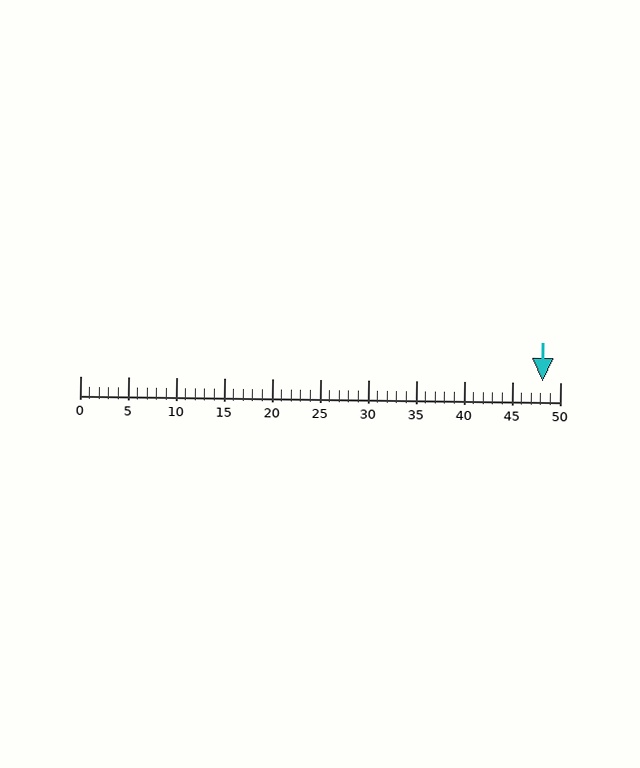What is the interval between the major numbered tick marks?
The major tick marks are spaced 5 units apart.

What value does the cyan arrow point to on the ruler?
The cyan arrow points to approximately 48.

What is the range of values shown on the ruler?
The ruler shows values from 0 to 50.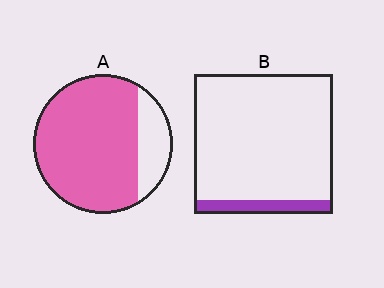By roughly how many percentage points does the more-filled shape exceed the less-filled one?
By roughly 70 percentage points (A over B).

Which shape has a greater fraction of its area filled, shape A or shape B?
Shape A.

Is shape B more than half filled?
No.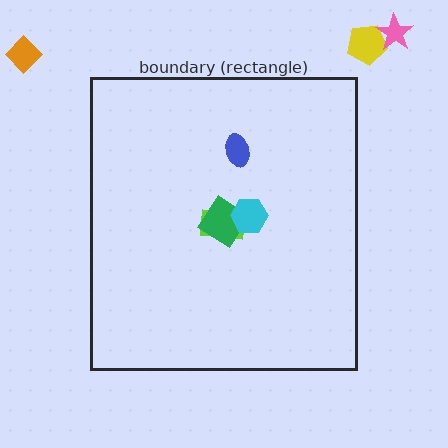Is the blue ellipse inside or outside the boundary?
Inside.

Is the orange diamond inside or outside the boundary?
Outside.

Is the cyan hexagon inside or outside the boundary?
Inside.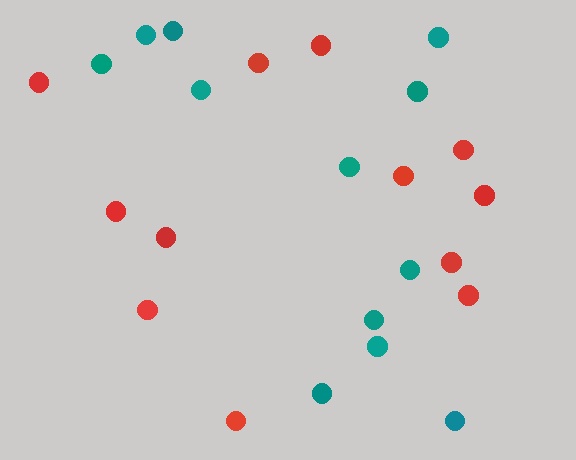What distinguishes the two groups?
There are 2 groups: one group of teal circles (12) and one group of red circles (12).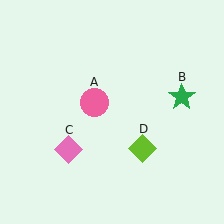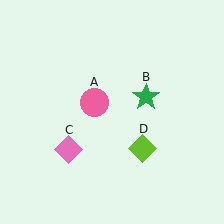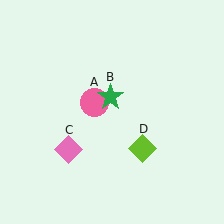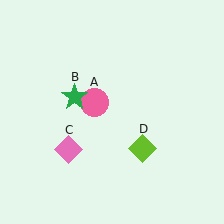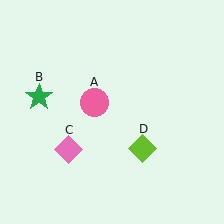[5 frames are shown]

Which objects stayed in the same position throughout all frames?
Pink circle (object A) and pink diamond (object C) and lime diamond (object D) remained stationary.